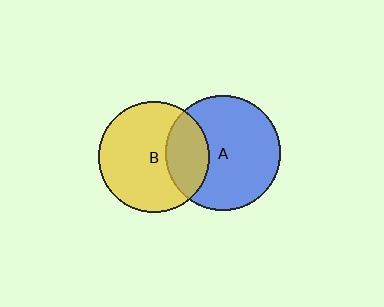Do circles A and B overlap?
Yes.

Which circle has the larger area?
Circle A (blue).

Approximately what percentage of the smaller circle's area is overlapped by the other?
Approximately 30%.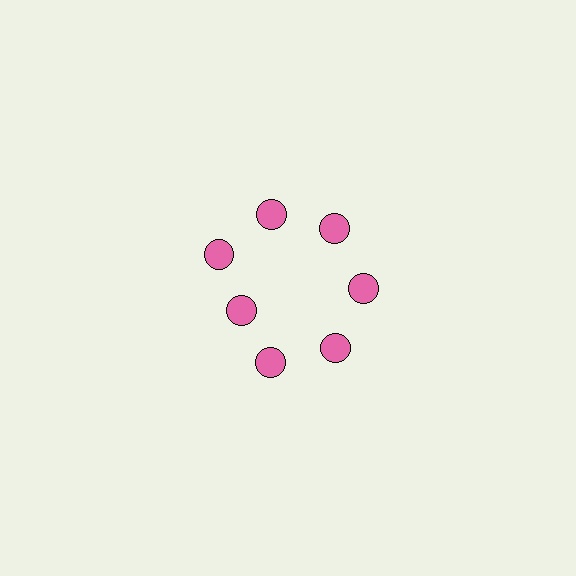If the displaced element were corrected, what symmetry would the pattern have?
It would have 7-fold rotational symmetry — the pattern would map onto itself every 51 degrees.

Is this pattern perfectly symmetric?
No. The 7 pink circles are arranged in a ring, but one element near the 8 o'clock position is pulled inward toward the center, breaking the 7-fold rotational symmetry.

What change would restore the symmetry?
The symmetry would be restored by moving it outward, back onto the ring so that all 7 circles sit at equal angles and equal distance from the center.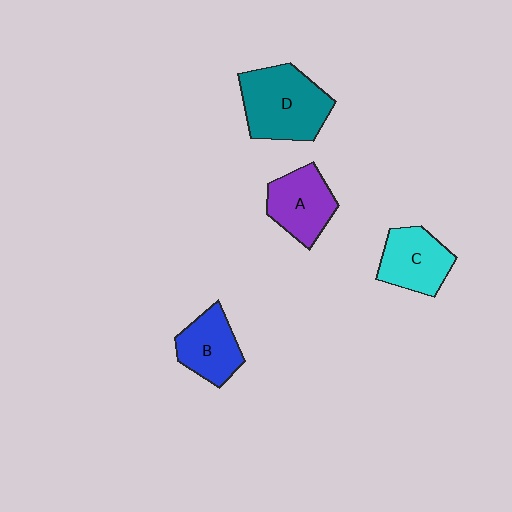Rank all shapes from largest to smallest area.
From largest to smallest: D (teal), A (purple), C (cyan), B (blue).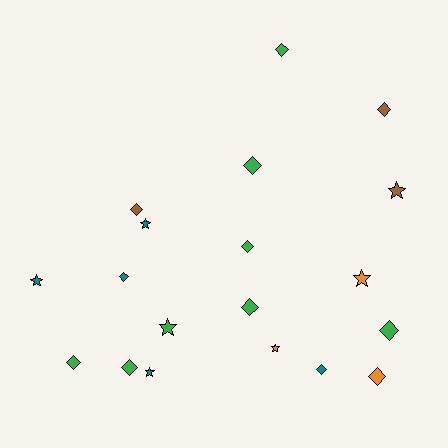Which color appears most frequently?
Green, with 8 objects.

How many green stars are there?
There is 1 green star.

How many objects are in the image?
There are 19 objects.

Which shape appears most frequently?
Diamond, with 12 objects.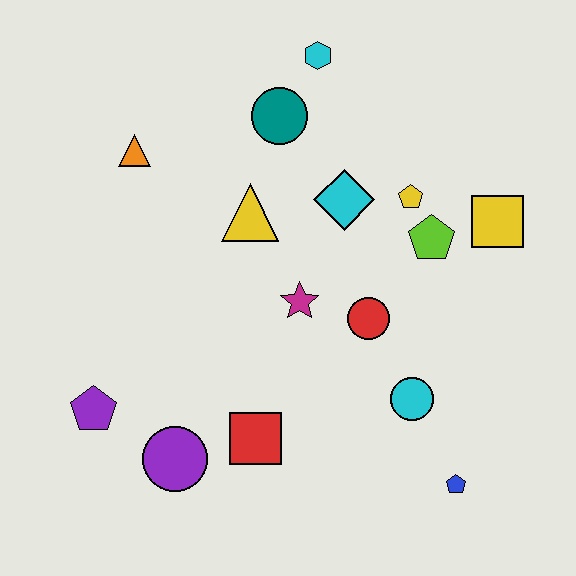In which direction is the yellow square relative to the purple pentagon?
The yellow square is to the right of the purple pentagon.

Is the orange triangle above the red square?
Yes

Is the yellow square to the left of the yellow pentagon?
No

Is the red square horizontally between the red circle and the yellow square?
No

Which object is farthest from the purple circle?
The cyan hexagon is farthest from the purple circle.